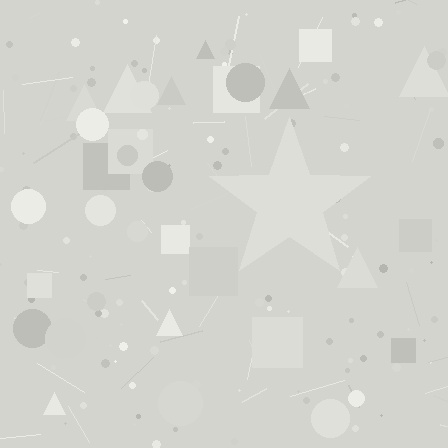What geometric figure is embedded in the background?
A star is embedded in the background.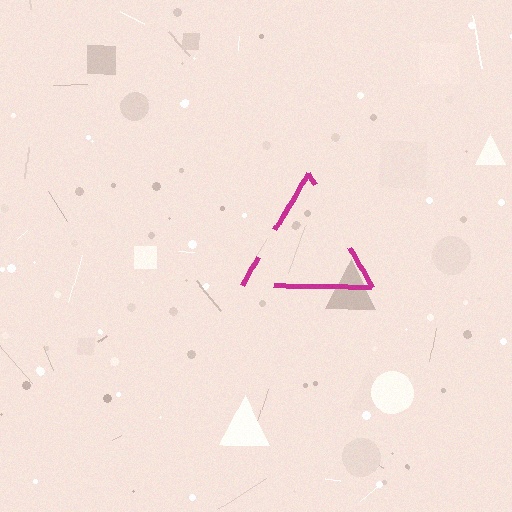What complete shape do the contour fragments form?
The contour fragments form a triangle.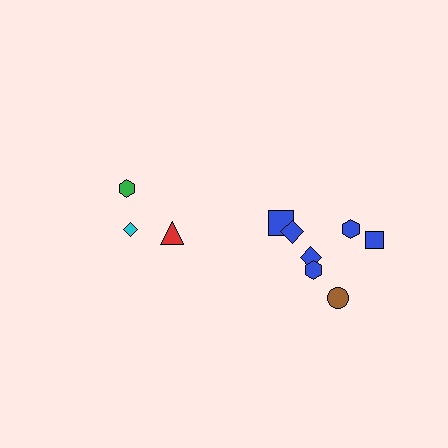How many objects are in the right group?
There are 7 objects.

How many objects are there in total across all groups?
There are 10 objects.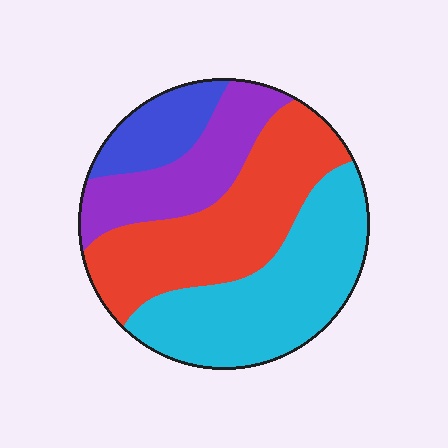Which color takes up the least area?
Blue, at roughly 10%.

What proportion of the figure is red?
Red takes up about one third (1/3) of the figure.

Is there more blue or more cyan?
Cyan.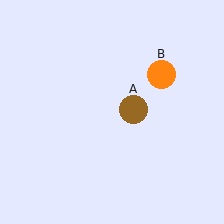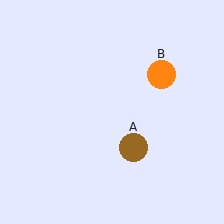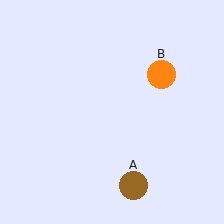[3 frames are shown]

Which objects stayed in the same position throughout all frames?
Orange circle (object B) remained stationary.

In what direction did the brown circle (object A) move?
The brown circle (object A) moved down.